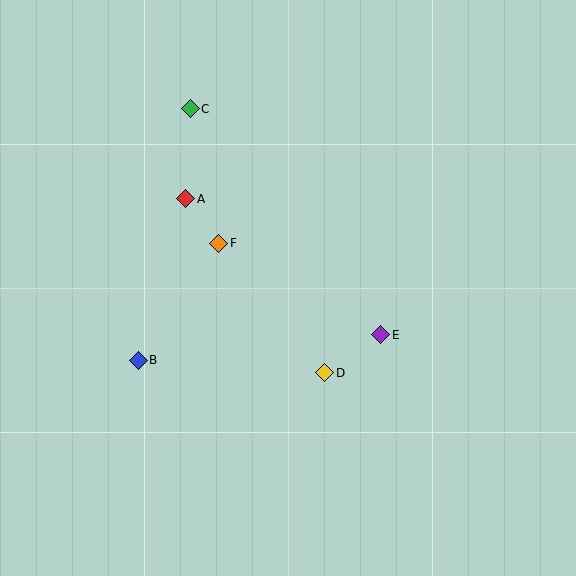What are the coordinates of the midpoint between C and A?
The midpoint between C and A is at (188, 154).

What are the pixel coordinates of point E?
Point E is at (381, 335).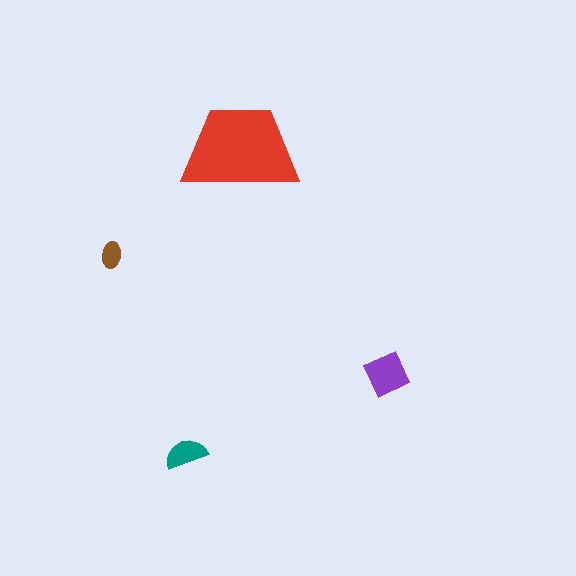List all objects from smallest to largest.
The brown ellipse, the teal semicircle, the purple diamond, the red trapezoid.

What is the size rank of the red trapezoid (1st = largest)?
1st.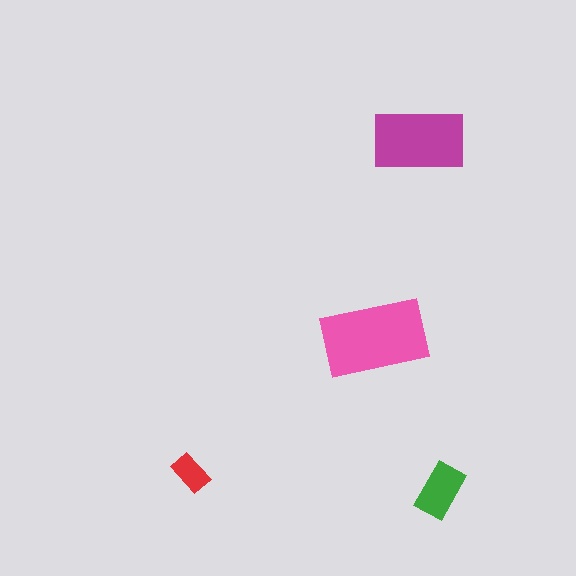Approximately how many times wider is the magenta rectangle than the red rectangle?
About 2.5 times wider.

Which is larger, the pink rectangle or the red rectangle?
The pink one.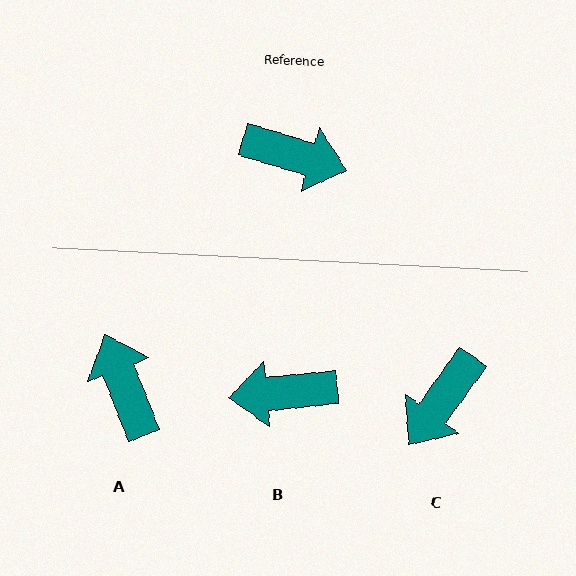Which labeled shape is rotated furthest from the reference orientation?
B, about 158 degrees away.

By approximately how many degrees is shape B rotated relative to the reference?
Approximately 158 degrees clockwise.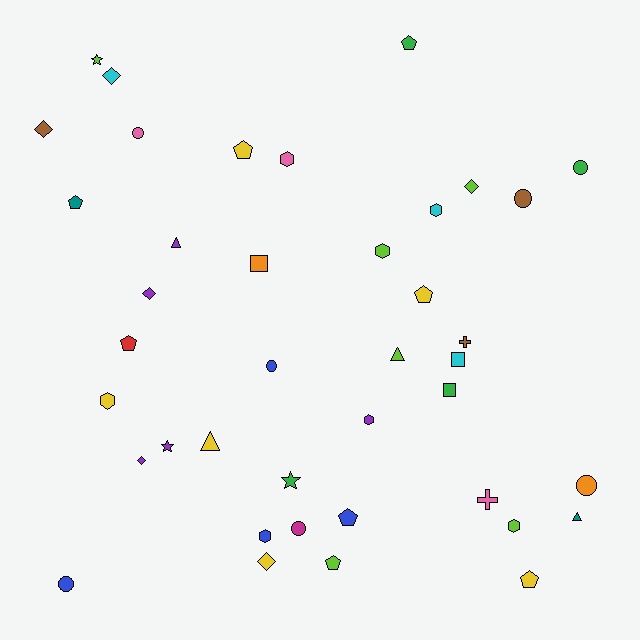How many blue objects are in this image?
There are 4 blue objects.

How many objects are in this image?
There are 40 objects.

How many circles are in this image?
There are 7 circles.